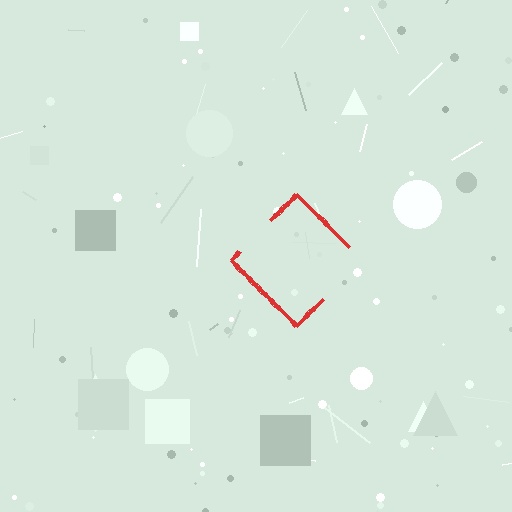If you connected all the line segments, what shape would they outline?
They would outline a diamond.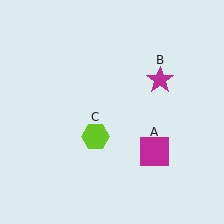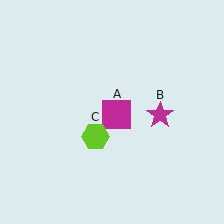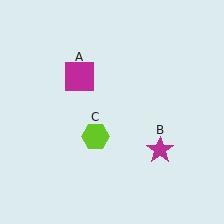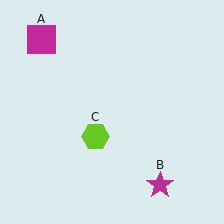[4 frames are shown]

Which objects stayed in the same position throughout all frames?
Lime hexagon (object C) remained stationary.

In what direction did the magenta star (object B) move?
The magenta star (object B) moved down.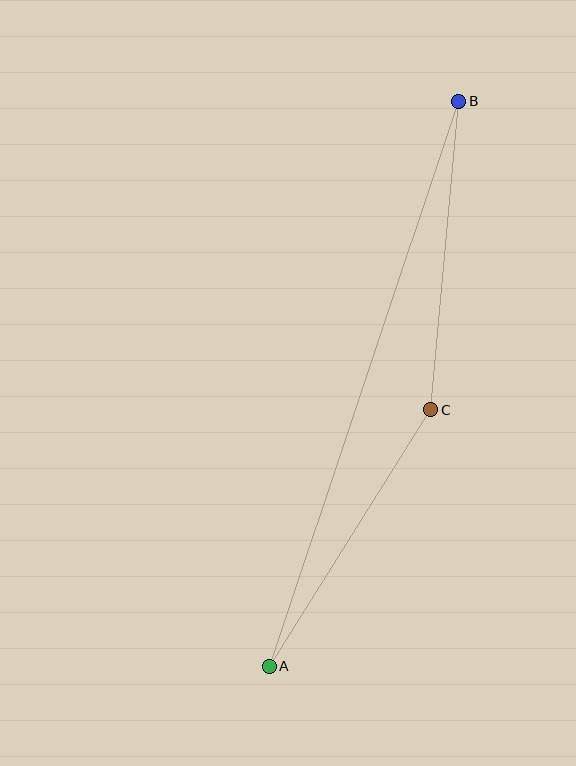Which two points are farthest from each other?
Points A and B are farthest from each other.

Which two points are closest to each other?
Points A and C are closest to each other.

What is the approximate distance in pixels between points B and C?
The distance between B and C is approximately 310 pixels.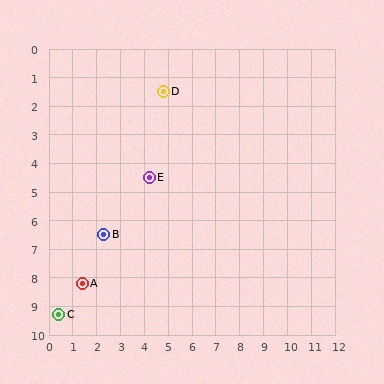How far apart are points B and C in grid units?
Points B and C are about 3.4 grid units apart.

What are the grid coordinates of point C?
Point C is at approximately (0.4, 9.3).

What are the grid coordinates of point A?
Point A is at approximately (1.4, 8.2).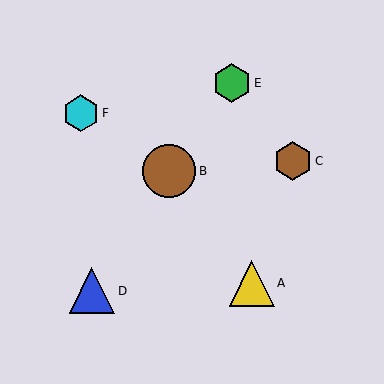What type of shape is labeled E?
Shape E is a green hexagon.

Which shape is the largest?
The brown circle (labeled B) is the largest.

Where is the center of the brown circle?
The center of the brown circle is at (169, 171).